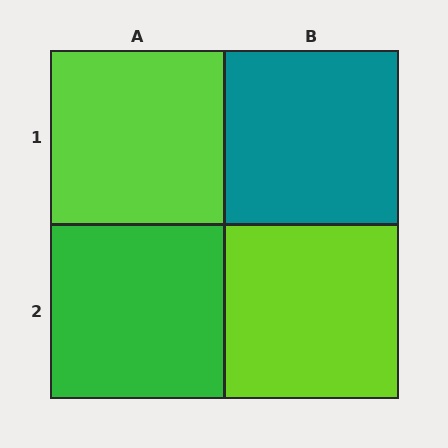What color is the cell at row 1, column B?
Teal.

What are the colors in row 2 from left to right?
Green, lime.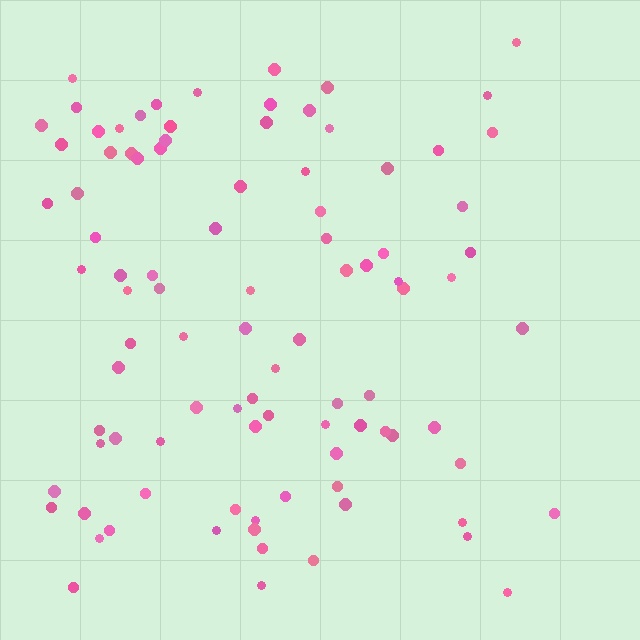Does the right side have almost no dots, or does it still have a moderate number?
Still a moderate number, just noticeably fewer than the left.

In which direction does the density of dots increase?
From right to left, with the left side densest.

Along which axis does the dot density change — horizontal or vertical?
Horizontal.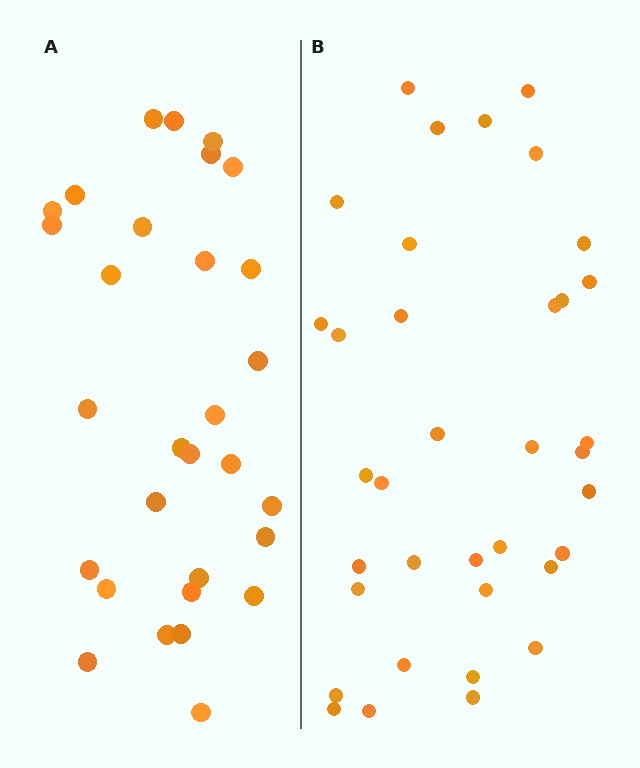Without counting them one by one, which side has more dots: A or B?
Region B (the right region) has more dots.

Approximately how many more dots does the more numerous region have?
Region B has about 6 more dots than region A.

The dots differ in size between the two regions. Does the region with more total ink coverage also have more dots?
No. Region A has more total ink coverage because its dots are larger, but region B actually contains more individual dots. Total area can be misleading — the number of items is what matters here.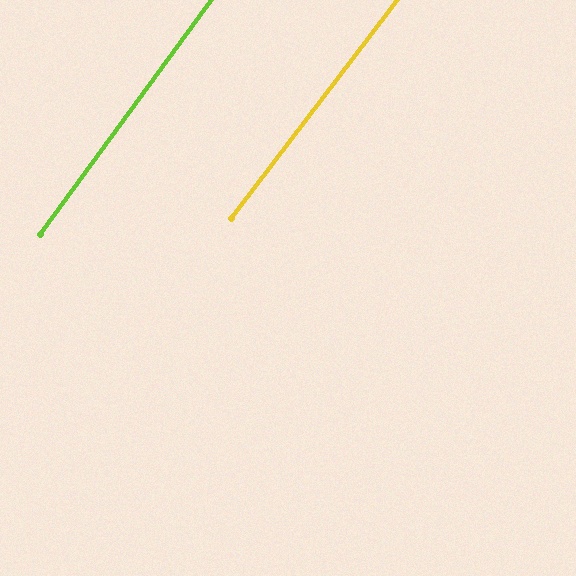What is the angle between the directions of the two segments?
Approximately 1 degree.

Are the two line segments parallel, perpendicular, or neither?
Parallel — their directions differ by only 1.0°.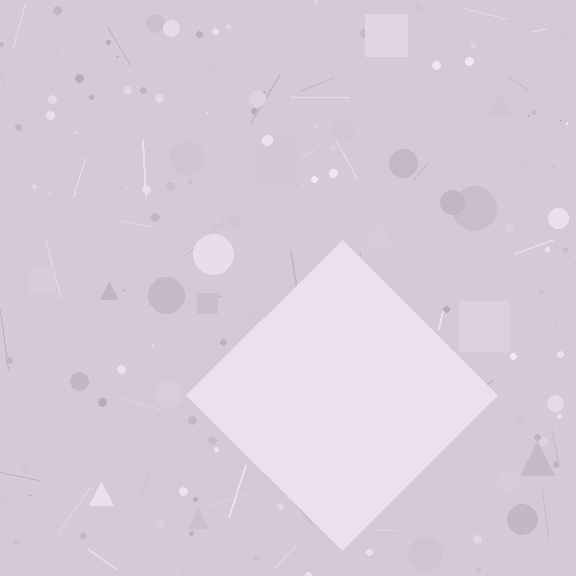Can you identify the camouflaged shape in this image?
The camouflaged shape is a diamond.